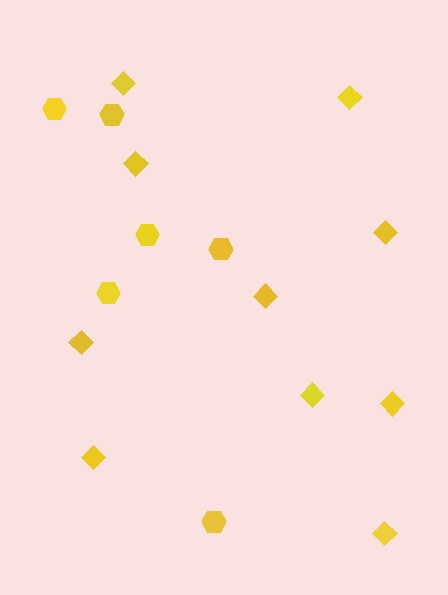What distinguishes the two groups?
There are 2 groups: one group of hexagons (6) and one group of diamonds (10).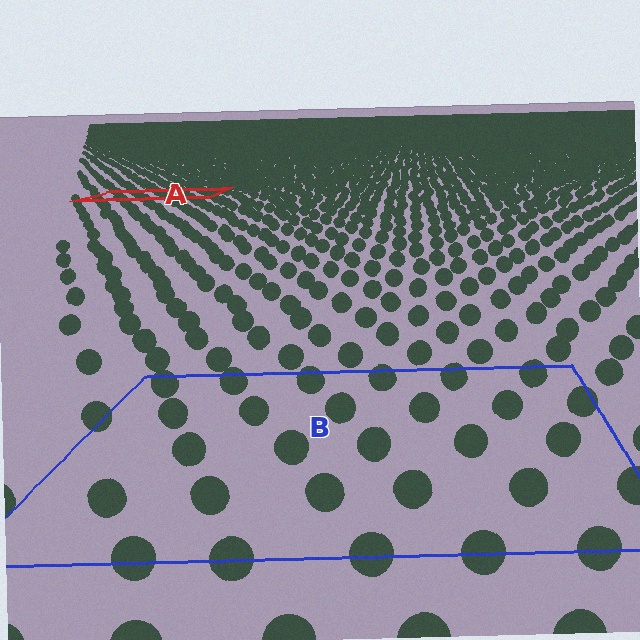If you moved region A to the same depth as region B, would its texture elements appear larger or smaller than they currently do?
They would appear larger. At a closer depth, the same texture elements are projected at a bigger on-screen size.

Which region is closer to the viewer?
Region B is closer. The texture elements there are larger and more spread out.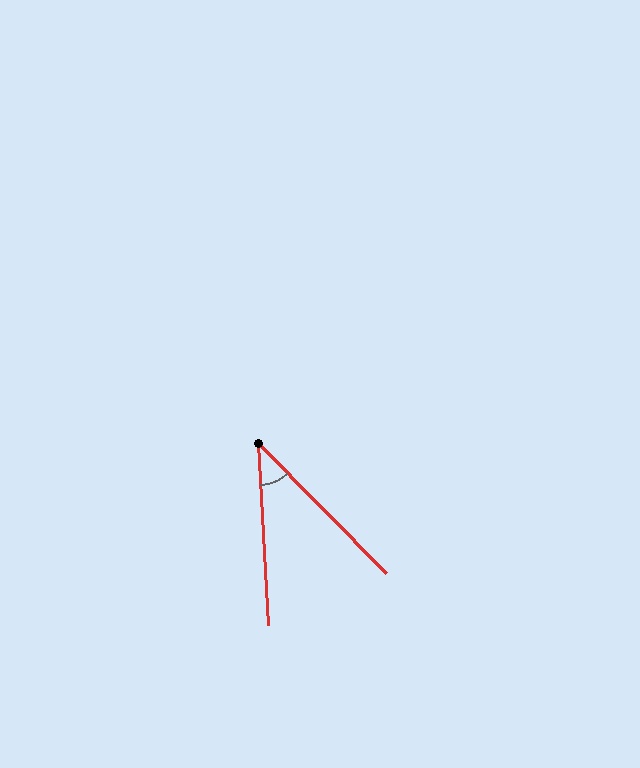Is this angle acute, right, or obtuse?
It is acute.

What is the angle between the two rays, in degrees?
Approximately 41 degrees.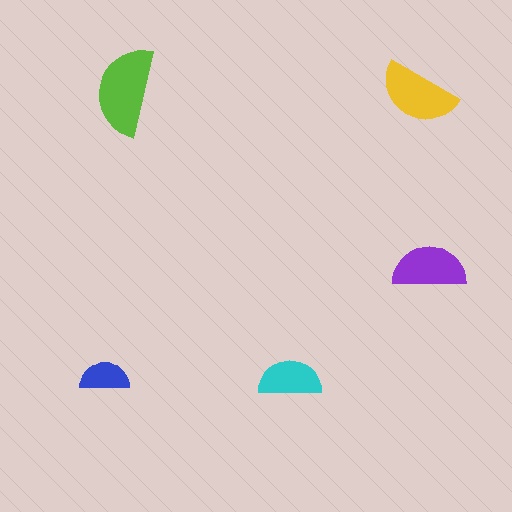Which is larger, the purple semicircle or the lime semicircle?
The lime one.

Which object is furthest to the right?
The purple semicircle is rightmost.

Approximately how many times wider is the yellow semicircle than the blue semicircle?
About 1.5 times wider.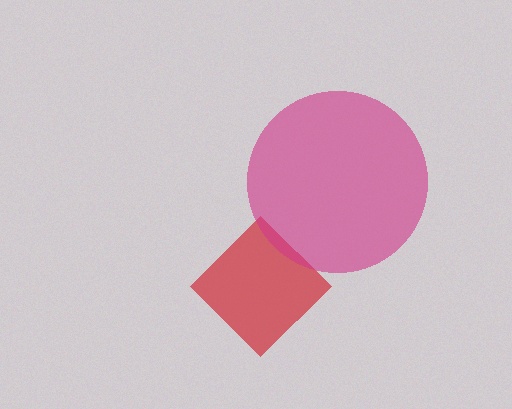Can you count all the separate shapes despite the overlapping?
Yes, there are 2 separate shapes.